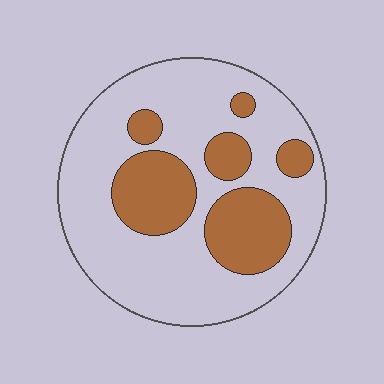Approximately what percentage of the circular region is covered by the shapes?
Approximately 30%.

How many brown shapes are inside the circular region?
6.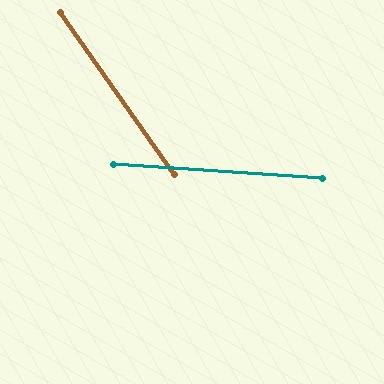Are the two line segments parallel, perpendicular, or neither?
Neither parallel nor perpendicular — they differ by about 51°.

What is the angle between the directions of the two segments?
Approximately 51 degrees.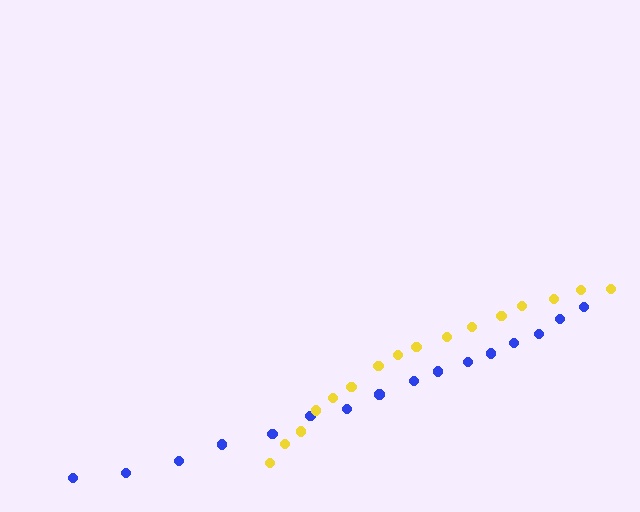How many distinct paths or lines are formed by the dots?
There are 2 distinct paths.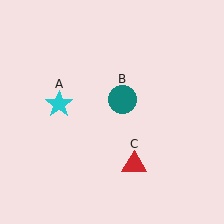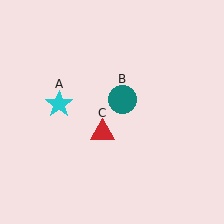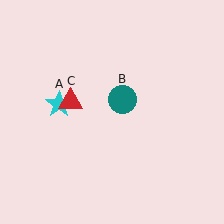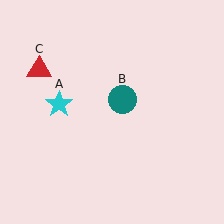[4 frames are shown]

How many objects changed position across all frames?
1 object changed position: red triangle (object C).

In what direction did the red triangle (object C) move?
The red triangle (object C) moved up and to the left.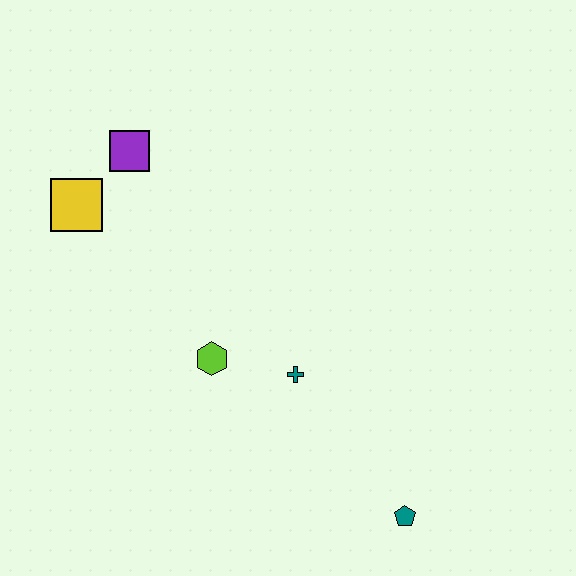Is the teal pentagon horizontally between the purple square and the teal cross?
No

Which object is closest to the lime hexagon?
The teal cross is closest to the lime hexagon.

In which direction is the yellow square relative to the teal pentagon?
The yellow square is to the left of the teal pentagon.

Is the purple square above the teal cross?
Yes